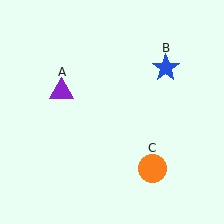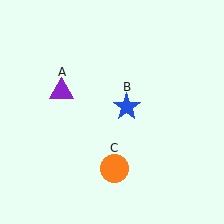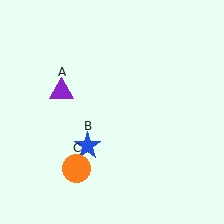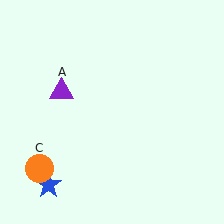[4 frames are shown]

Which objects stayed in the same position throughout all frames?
Purple triangle (object A) remained stationary.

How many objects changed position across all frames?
2 objects changed position: blue star (object B), orange circle (object C).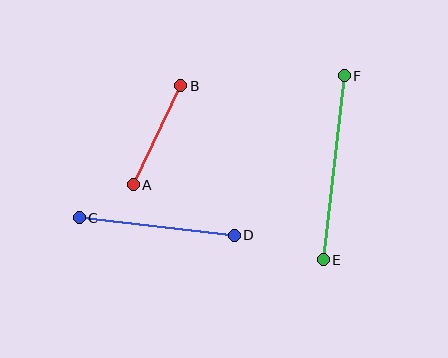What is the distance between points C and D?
The distance is approximately 156 pixels.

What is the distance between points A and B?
The distance is approximately 110 pixels.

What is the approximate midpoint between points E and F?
The midpoint is at approximately (334, 168) pixels.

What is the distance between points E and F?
The distance is approximately 185 pixels.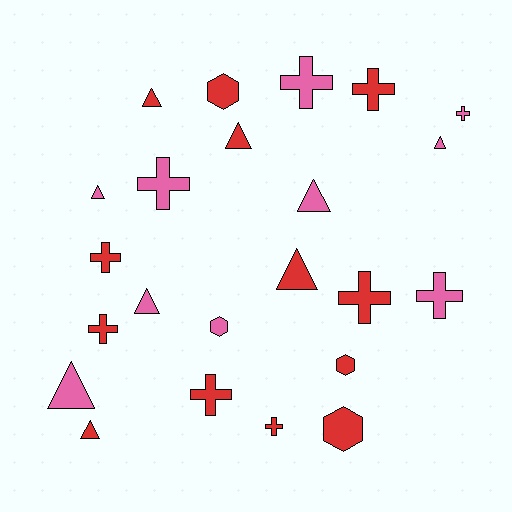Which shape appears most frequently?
Cross, with 10 objects.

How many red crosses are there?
There are 6 red crosses.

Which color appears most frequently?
Red, with 13 objects.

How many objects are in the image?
There are 23 objects.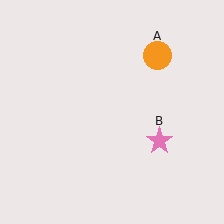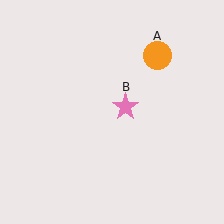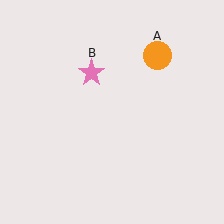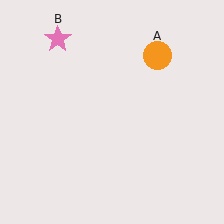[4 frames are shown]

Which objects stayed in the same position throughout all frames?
Orange circle (object A) remained stationary.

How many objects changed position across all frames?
1 object changed position: pink star (object B).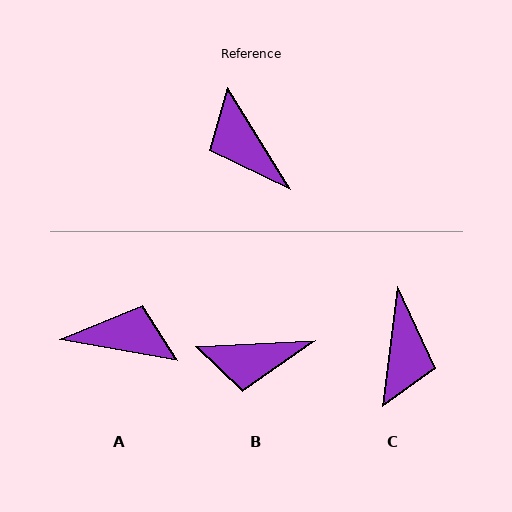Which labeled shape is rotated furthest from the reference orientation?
C, about 141 degrees away.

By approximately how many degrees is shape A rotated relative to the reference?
Approximately 132 degrees clockwise.